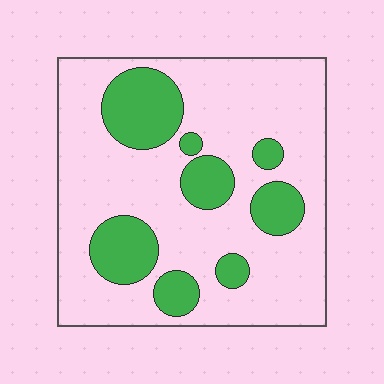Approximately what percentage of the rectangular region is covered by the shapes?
Approximately 25%.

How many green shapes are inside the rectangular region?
8.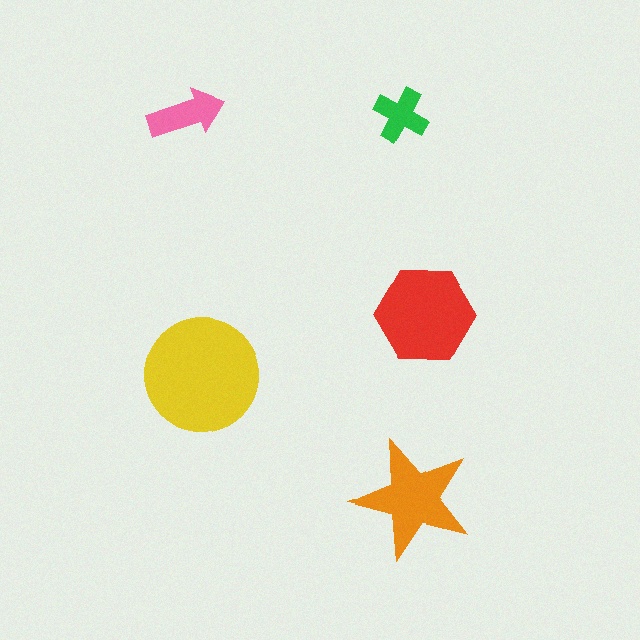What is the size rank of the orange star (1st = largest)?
3rd.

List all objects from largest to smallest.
The yellow circle, the red hexagon, the orange star, the pink arrow, the green cross.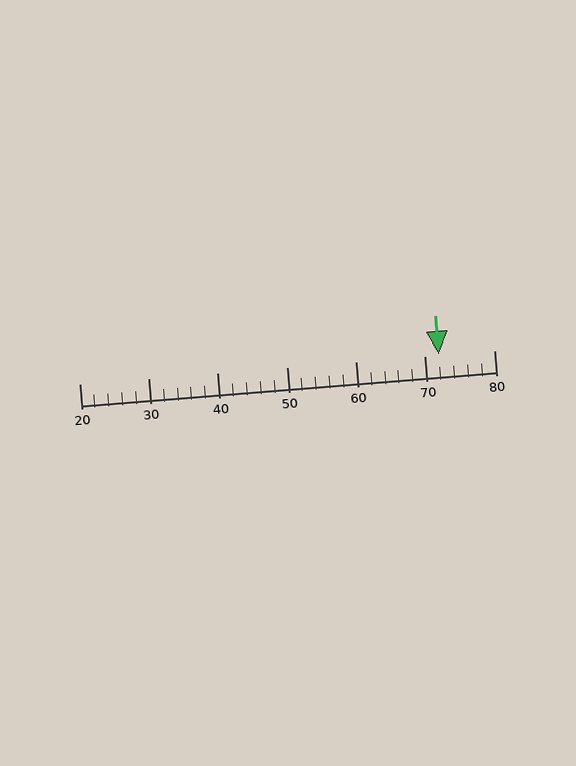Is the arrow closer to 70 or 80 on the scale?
The arrow is closer to 70.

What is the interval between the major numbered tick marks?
The major tick marks are spaced 10 units apart.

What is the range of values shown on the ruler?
The ruler shows values from 20 to 80.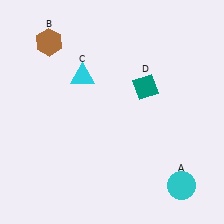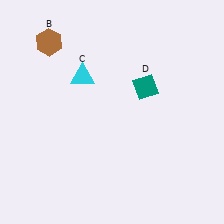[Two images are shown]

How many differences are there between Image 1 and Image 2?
There is 1 difference between the two images.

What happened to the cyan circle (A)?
The cyan circle (A) was removed in Image 2. It was in the bottom-right area of Image 1.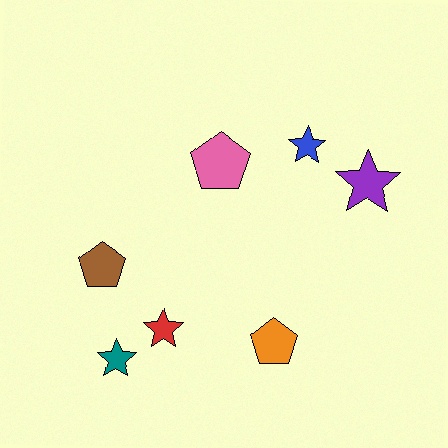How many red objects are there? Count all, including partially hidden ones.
There is 1 red object.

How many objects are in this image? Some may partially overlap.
There are 7 objects.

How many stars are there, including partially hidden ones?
There are 4 stars.